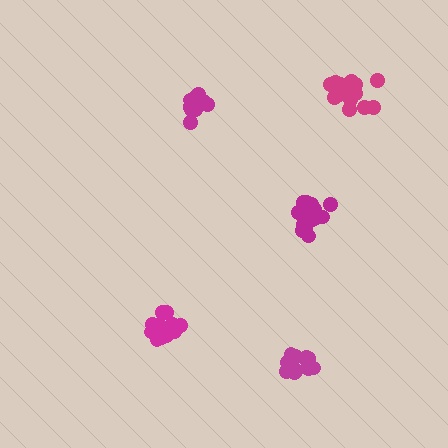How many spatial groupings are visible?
There are 5 spatial groupings.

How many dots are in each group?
Group 1: 15 dots, Group 2: 14 dots, Group 3: 19 dots, Group 4: 19 dots, Group 5: 19 dots (86 total).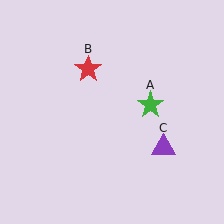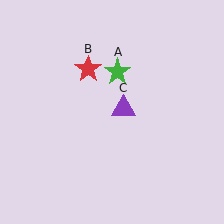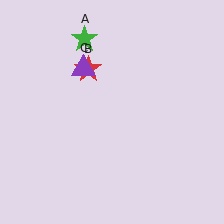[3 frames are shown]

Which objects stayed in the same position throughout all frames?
Red star (object B) remained stationary.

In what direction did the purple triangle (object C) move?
The purple triangle (object C) moved up and to the left.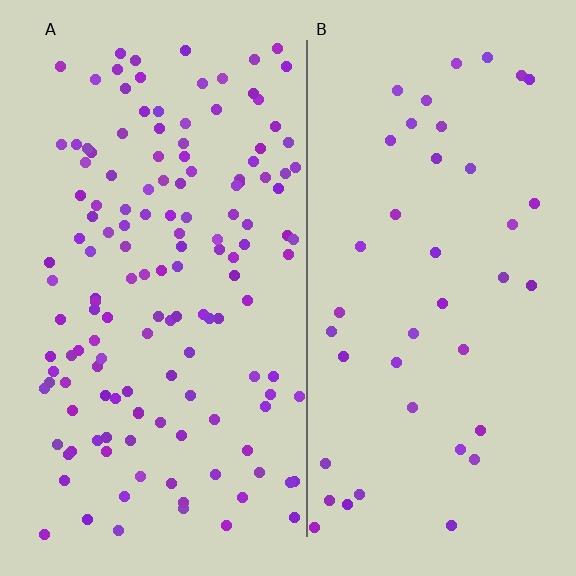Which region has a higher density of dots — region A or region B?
A (the left).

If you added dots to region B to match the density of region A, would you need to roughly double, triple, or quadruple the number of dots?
Approximately triple.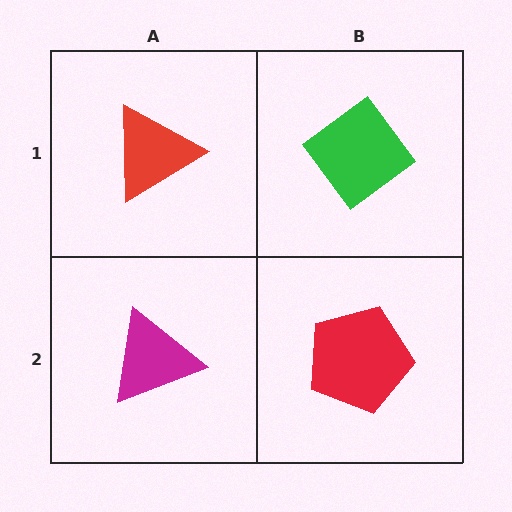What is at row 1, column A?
A red triangle.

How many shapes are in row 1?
2 shapes.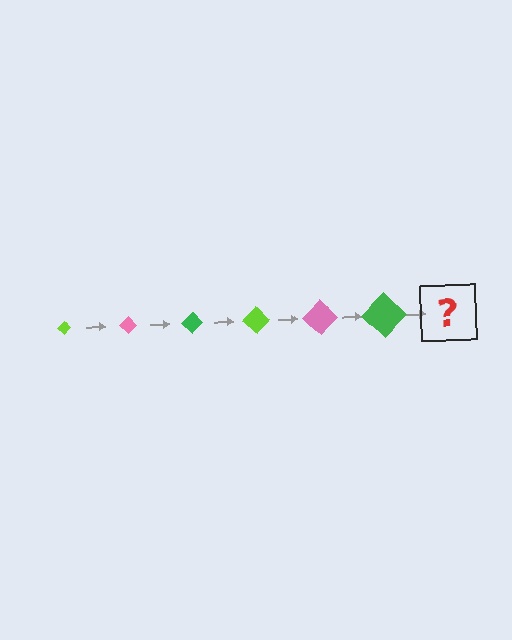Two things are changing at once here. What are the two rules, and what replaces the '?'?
The two rules are that the diamond grows larger each step and the color cycles through lime, pink, and green. The '?' should be a lime diamond, larger than the previous one.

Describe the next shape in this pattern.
It should be a lime diamond, larger than the previous one.